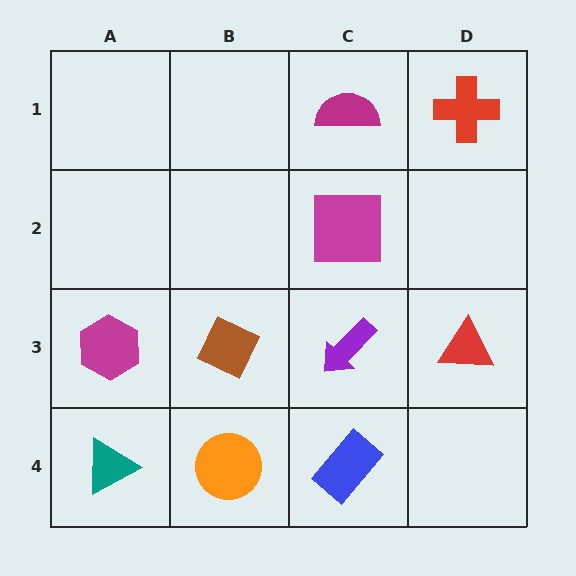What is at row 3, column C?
A purple arrow.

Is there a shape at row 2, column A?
No, that cell is empty.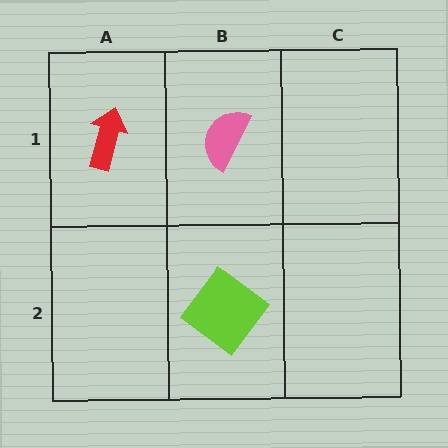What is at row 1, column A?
A red arrow.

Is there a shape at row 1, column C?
No, that cell is empty.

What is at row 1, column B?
A pink semicircle.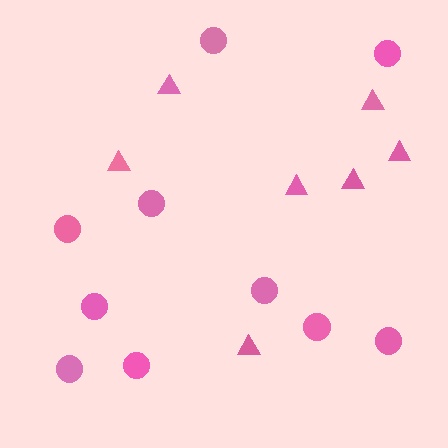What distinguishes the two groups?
There are 2 groups: one group of triangles (7) and one group of circles (10).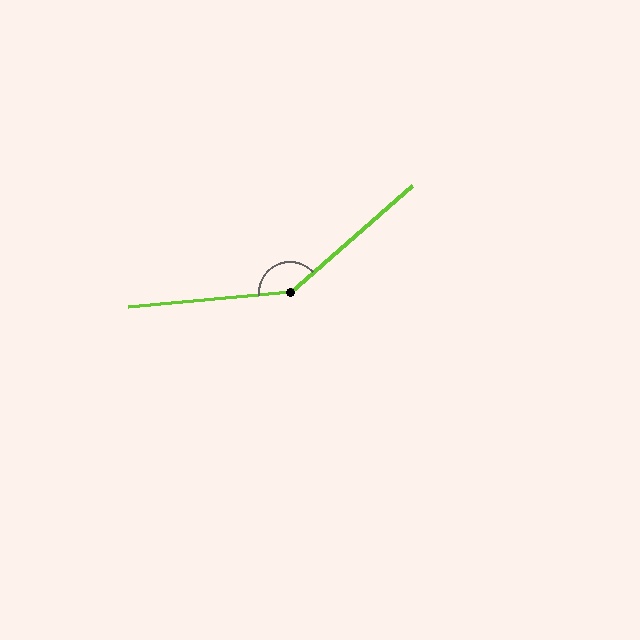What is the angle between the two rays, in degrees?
Approximately 144 degrees.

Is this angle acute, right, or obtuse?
It is obtuse.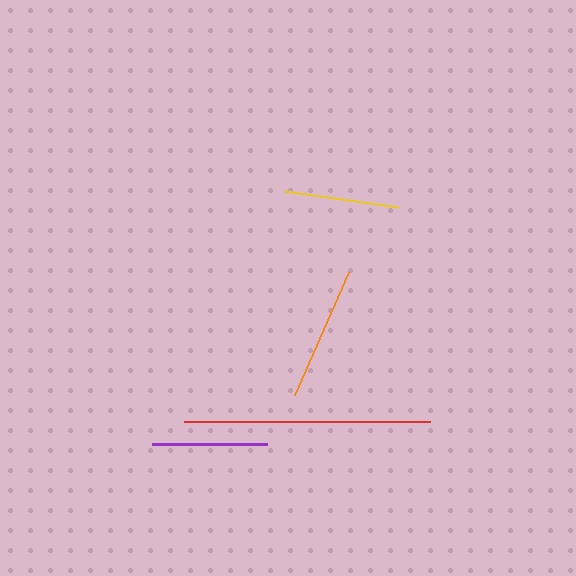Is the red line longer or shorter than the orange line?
The red line is longer than the orange line.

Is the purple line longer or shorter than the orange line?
The orange line is longer than the purple line.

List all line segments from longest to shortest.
From longest to shortest: red, orange, purple, yellow.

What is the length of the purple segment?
The purple segment is approximately 115 pixels long.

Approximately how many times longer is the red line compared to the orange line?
The red line is approximately 1.8 times the length of the orange line.